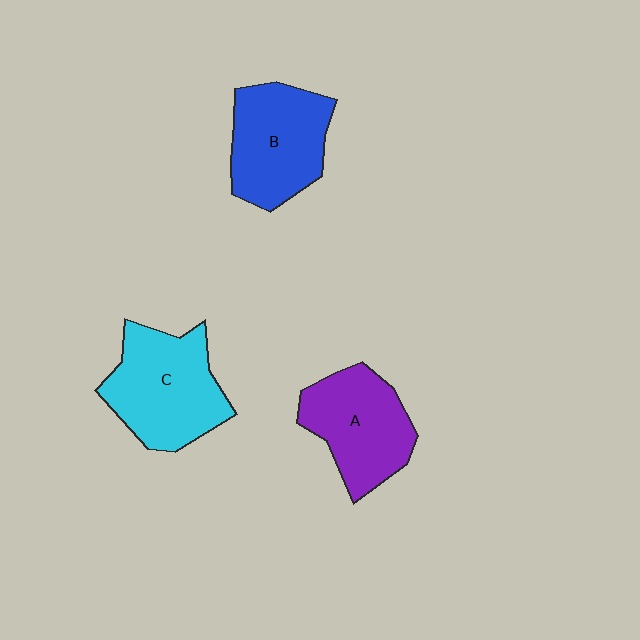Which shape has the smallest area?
Shape A (purple).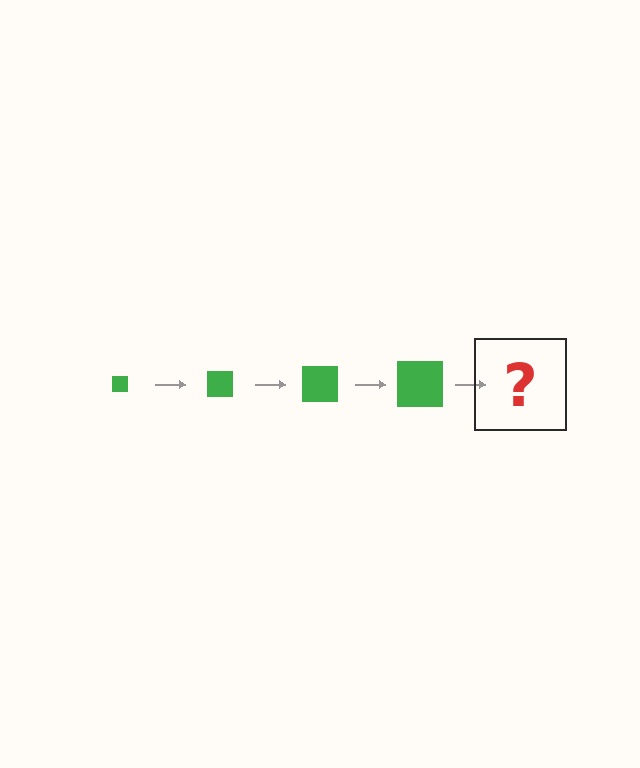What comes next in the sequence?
The next element should be a green square, larger than the previous one.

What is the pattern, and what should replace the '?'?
The pattern is that the square gets progressively larger each step. The '?' should be a green square, larger than the previous one.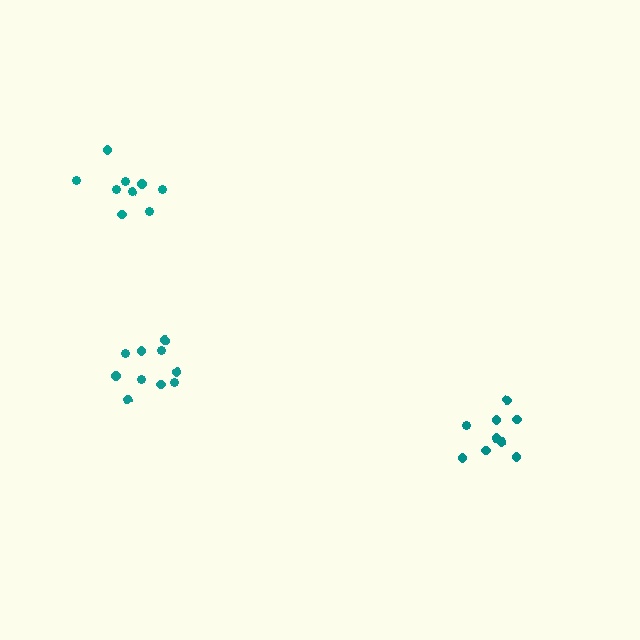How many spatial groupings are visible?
There are 3 spatial groupings.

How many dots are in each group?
Group 1: 9 dots, Group 2: 10 dots, Group 3: 9 dots (28 total).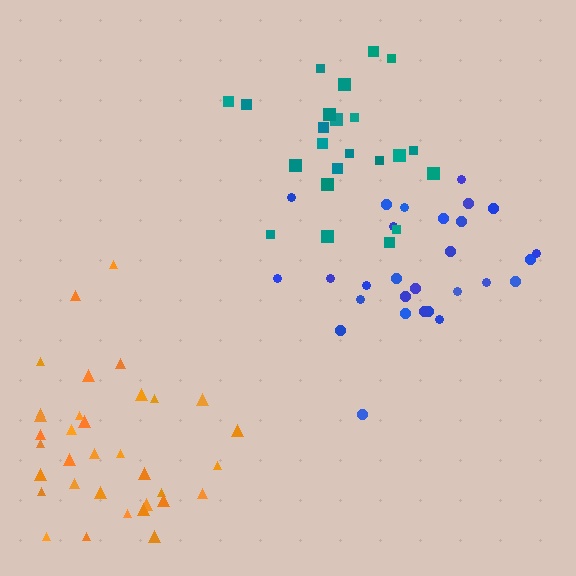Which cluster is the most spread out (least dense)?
Blue.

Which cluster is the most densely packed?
Orange.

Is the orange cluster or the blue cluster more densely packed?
Orange.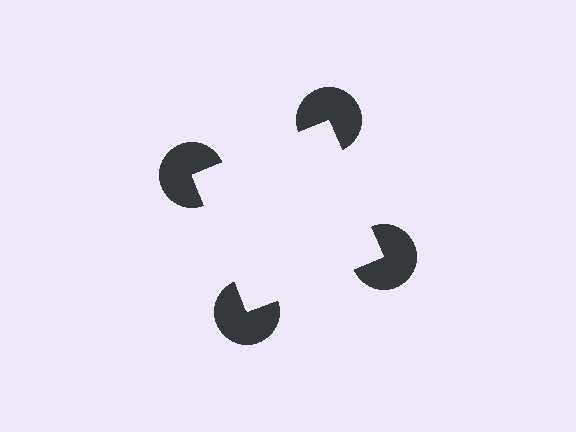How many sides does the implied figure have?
4 sides.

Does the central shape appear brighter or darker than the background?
It typically appears slightly brighter than the background, even though no actual brightness change is drawn.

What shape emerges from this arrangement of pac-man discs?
An illusory square — its edges are inferred from the aligned wedge cuts in the pac-man discs, not physically drawn.